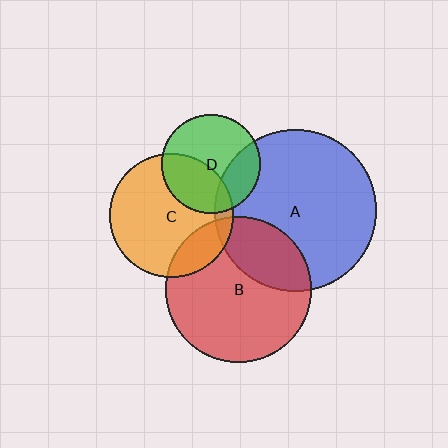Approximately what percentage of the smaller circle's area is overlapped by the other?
Approximately 25%.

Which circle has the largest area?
Circle A (blue).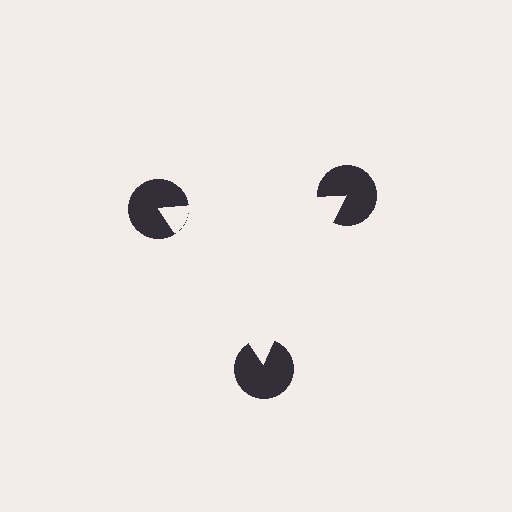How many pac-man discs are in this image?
There are 3 — one at each vertex of the illusory triangle.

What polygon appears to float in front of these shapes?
An illusory triangle — its edges are inferred from the aligned wedge cuts in the pac-man discs, not physically drawn.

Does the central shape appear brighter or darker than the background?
It typically appears slightly brighter than the background, even though no actual brightness change is drawn.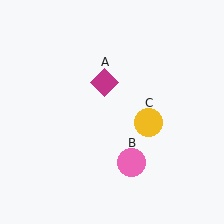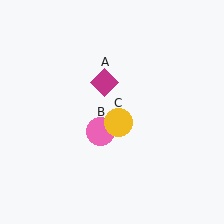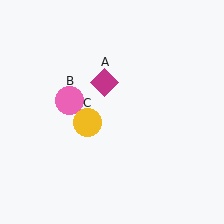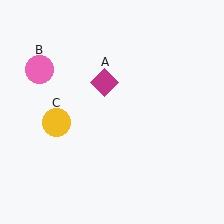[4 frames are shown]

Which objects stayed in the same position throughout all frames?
Magenta diamond (object A) remained stationary.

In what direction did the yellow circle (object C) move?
The yellow circle (object C) moved left.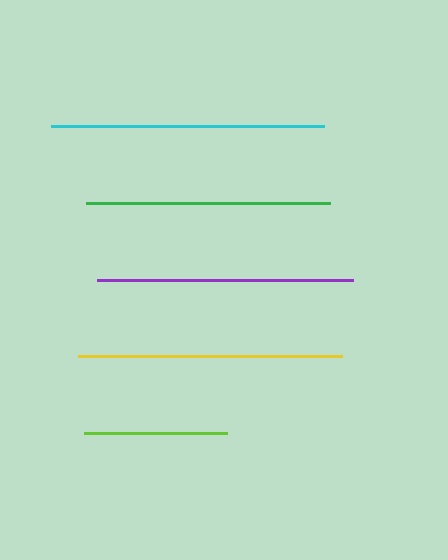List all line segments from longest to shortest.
From longest to shortest: cyan, yellow, purple, green, lime.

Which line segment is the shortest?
The lime line is the shortest at approximately 143 pixels.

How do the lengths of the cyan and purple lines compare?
The cyan and purple lines are approximately the same length.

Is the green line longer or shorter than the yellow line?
The yellow line is longer than the green line.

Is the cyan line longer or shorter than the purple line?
The cyan line is longer than the purple line.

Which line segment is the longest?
The cyan line is the longest at approximately 273 pixels.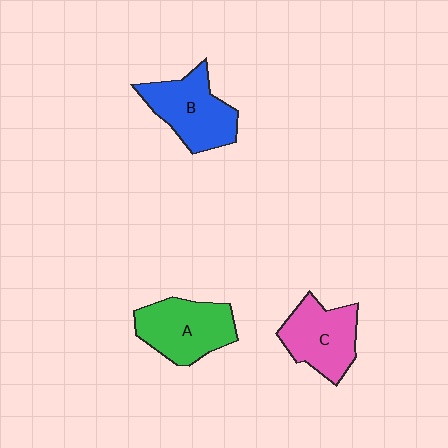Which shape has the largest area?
Shape A (green).